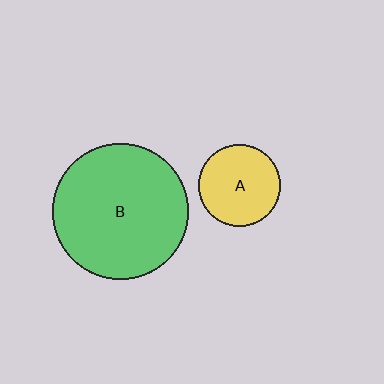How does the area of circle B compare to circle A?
Approximately 2.7 times.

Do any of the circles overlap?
No, none of the circles overlap.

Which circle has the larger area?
Circle B (green).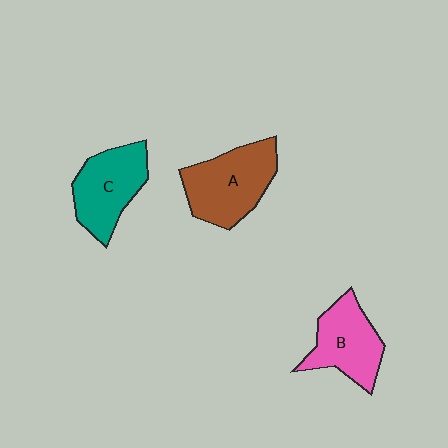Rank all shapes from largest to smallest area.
From largest to smallest: A (brown), C (teal), B (pink).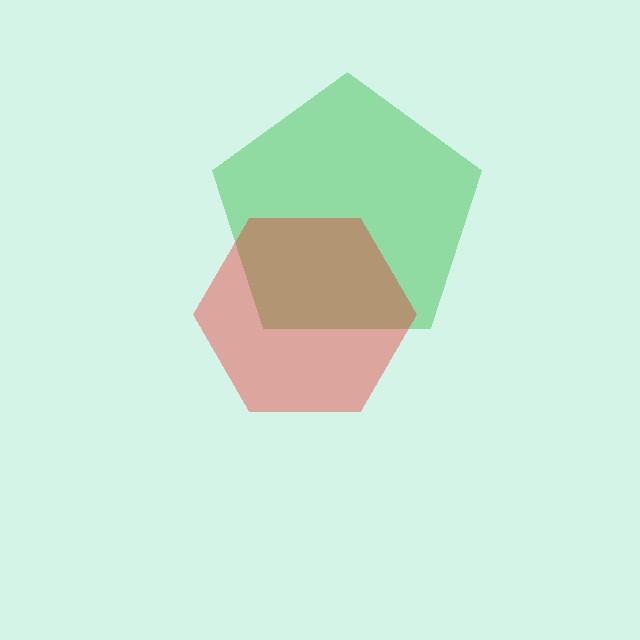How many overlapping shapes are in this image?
There are 2 overlapping shapes in the image.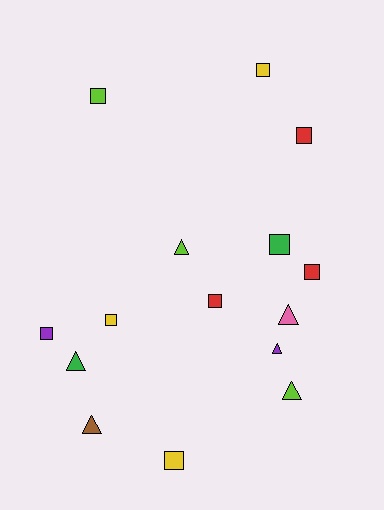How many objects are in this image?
There are 15 objects.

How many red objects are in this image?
There are 3 red objects.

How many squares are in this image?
There are 9 squares.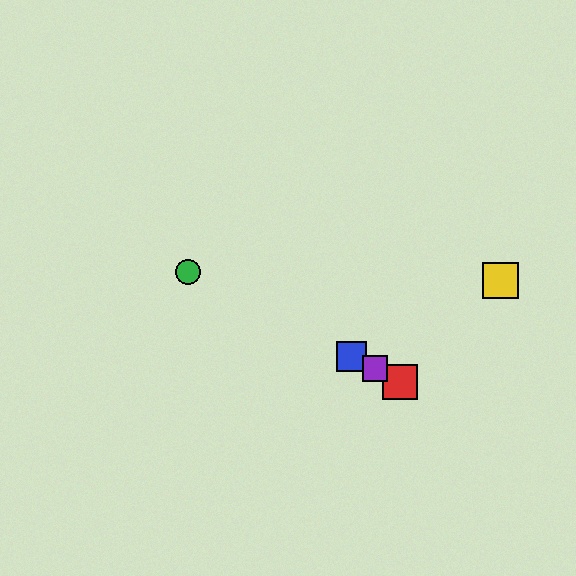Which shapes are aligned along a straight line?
The red square, the blue square, the green circle, the purple square are aligned along a straight line.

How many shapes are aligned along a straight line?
4 shapes (the red square, the blue square, the green circle, the purple square) are aligned along a straight line.